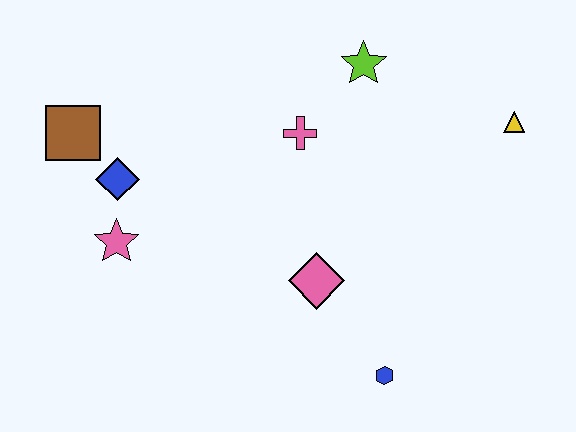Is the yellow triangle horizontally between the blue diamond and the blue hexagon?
No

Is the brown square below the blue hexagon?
No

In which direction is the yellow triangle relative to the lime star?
The yellow triangle is to the right of the lime star.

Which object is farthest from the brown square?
The yellow triangle is farthest from the brown square.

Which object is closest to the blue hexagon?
The pink diamond is closest to the blue hexagon.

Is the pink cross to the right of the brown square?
Yes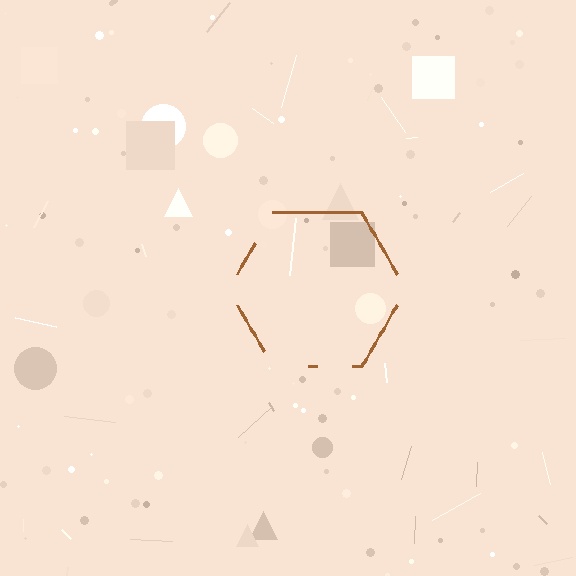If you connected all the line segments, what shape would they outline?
They would outline a hexagon.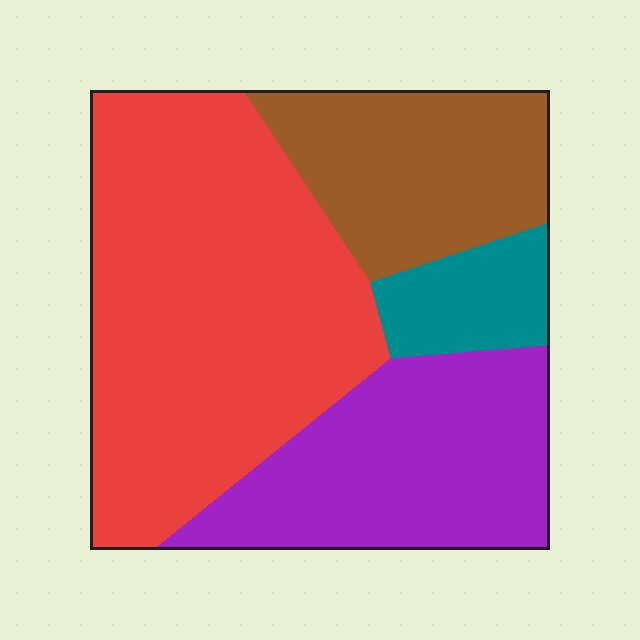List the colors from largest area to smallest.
From largest to smallest: red, purple, brown, teal.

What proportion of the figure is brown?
Brown covers 20% of the figure.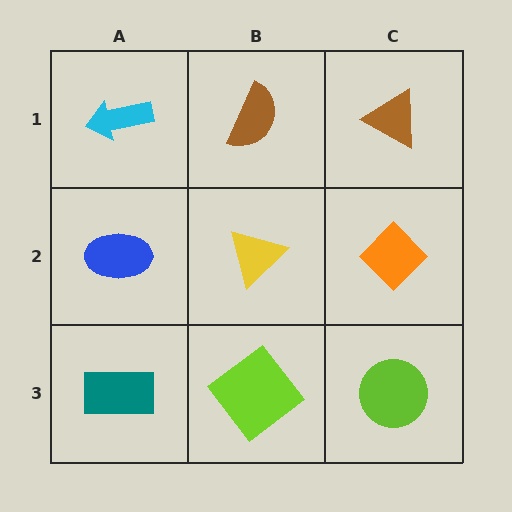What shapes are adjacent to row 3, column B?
A yellow triangle (row 2, column B), a teal rectangle (row 3, column A), a lime circle (row 3, column C).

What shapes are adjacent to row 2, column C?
A brown triangle (row 1, column C), a lime circle (row 3, column C), a yellow triangle (row 2, column B).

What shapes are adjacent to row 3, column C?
An orange diamond (row 2, column C), a lime diamond (row 3, column B).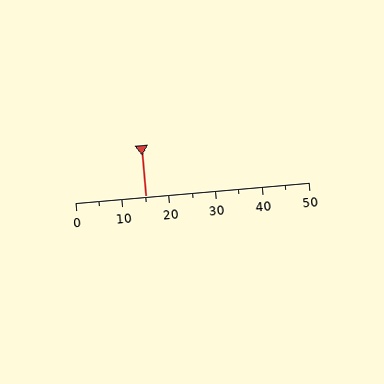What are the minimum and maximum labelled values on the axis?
The axis runs from 0 to 50.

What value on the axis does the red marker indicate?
The marker indicates approximately 15.